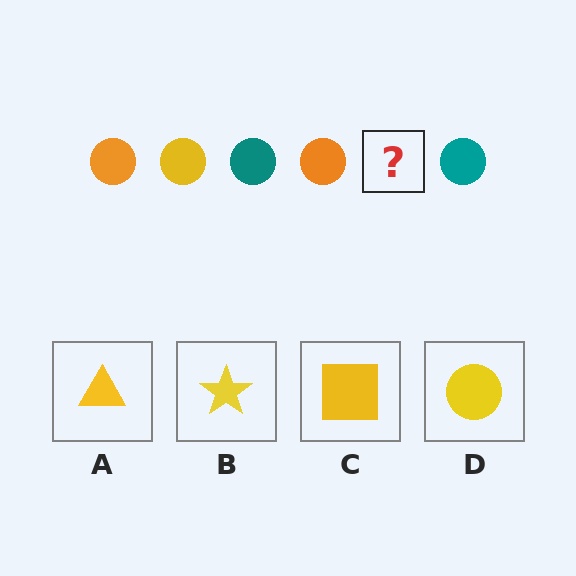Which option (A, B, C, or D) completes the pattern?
D.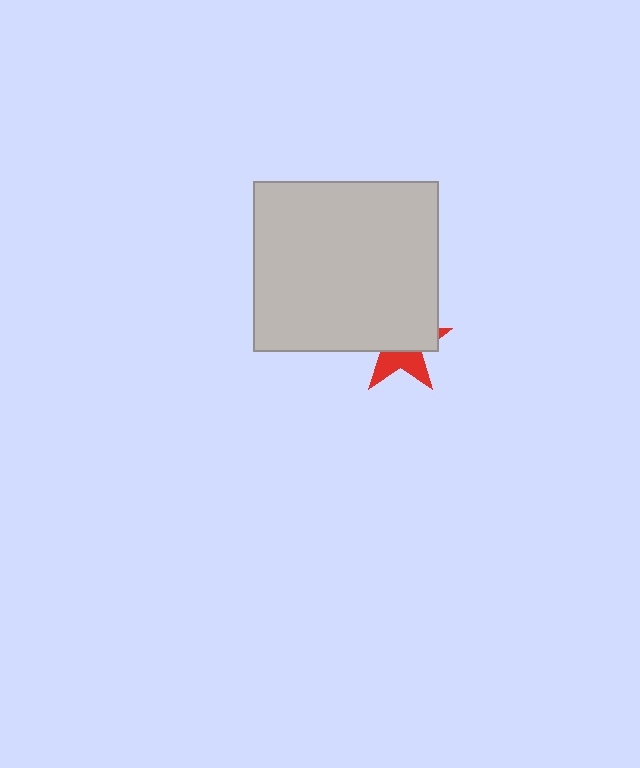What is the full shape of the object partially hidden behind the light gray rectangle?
The partially hidden object is a red star.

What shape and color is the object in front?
The object in front is a light gray rectangle.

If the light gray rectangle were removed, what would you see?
You would see the complete red star.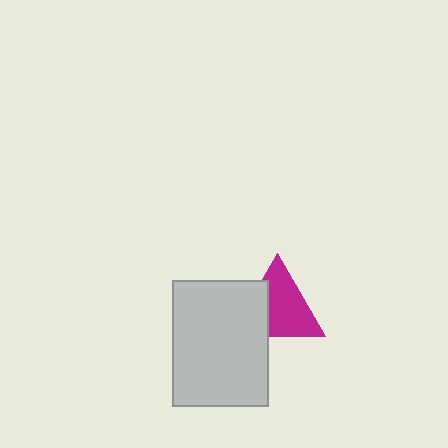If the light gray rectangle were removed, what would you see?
You would see the complete magenta triangle.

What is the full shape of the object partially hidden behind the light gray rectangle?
The partially hidden object is a magenta triangle.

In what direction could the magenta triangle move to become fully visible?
The magenta triangle could move right. That would shift it out from behind the light gray rectangle entirely.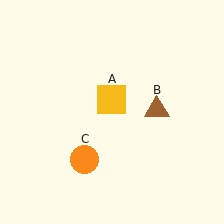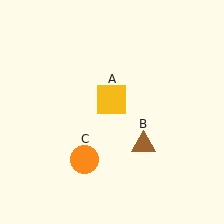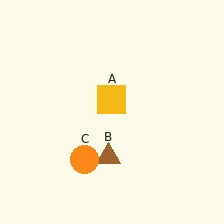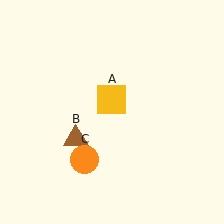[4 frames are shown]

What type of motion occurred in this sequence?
The brown triangle (object B) rotated clockwise around the center of the scene.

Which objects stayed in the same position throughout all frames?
Yellow square (object A) and orange circle (object C) remained stationary.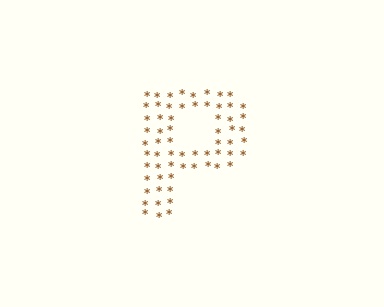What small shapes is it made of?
It is made of small asterisks.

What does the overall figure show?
The overall figure shows the letter P.